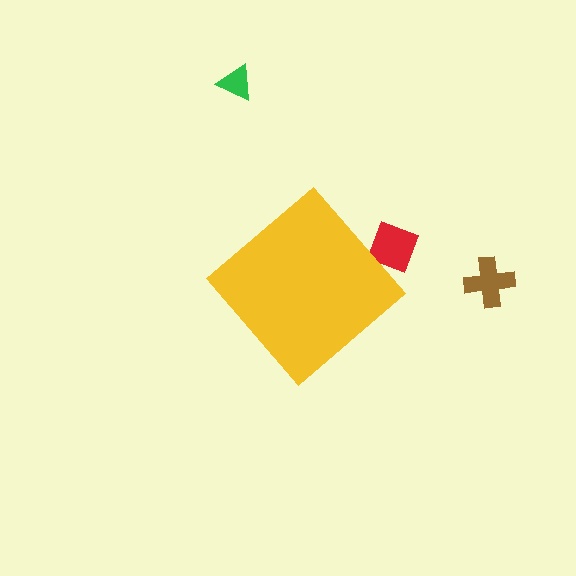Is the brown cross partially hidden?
No, the brown cross is fully visible.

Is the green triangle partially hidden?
No, the green triangle is fully visible.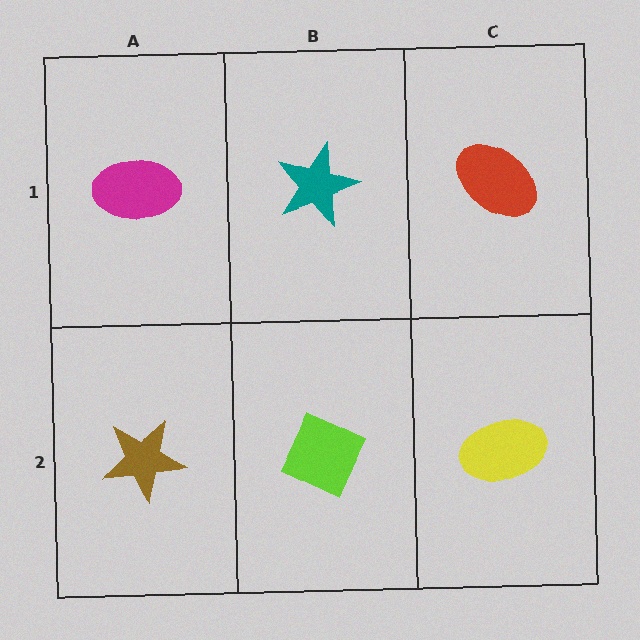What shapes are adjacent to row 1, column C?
A yellow ellipse (row 2, column C), a teal star (row 1, column B).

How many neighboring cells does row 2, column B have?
3.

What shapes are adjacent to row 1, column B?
A lime diamond (row 2, column B), a magenta ellipse (row 1, column A), a red ellipse (row 1, column C).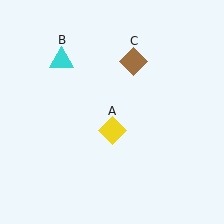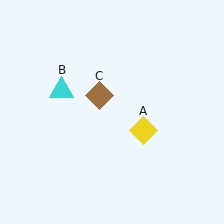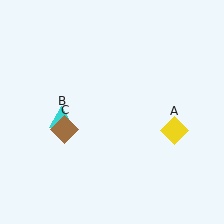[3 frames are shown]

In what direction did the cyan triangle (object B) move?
The cyan triangle (object B) moved down.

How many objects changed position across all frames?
3 objects changed position: yellow diamond (object A), cyan triangle (object B), brown diamond (object C).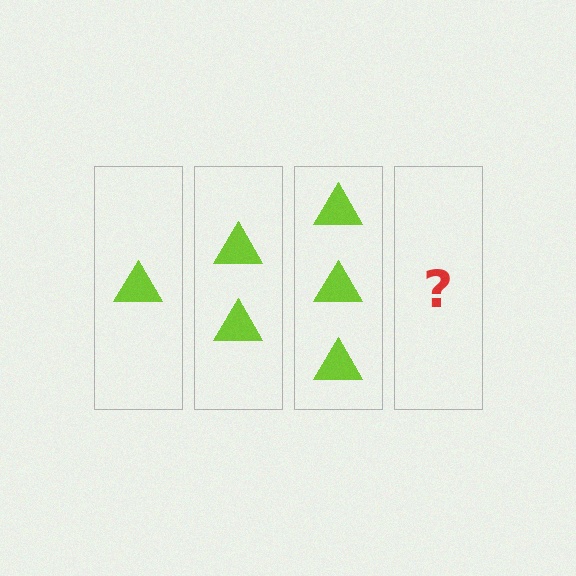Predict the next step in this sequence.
The next step is 4 triangles.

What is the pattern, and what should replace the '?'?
The pattern is that each step adds one more triangle. The '?' should be 4 triangles.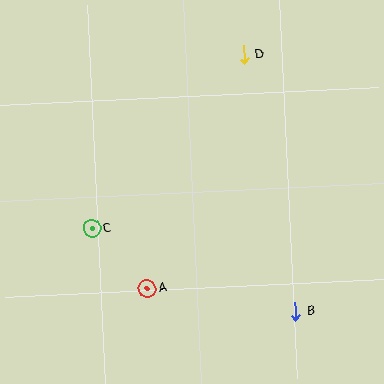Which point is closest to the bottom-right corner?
Point B is closest to the bottom-right corner.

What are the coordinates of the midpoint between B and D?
The midpoint between B and D is at (270, 183).